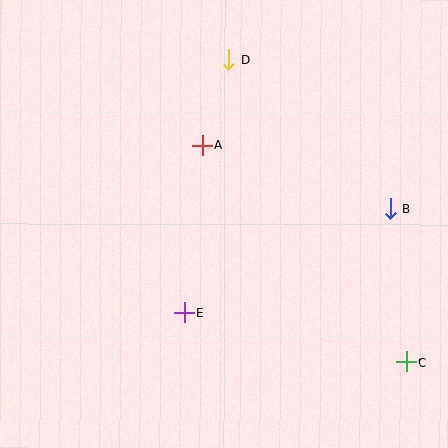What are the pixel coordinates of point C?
Point C is at (406, 362).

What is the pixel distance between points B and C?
The distance between B and C is 154 pixels.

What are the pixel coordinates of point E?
Point E is at (184, 313).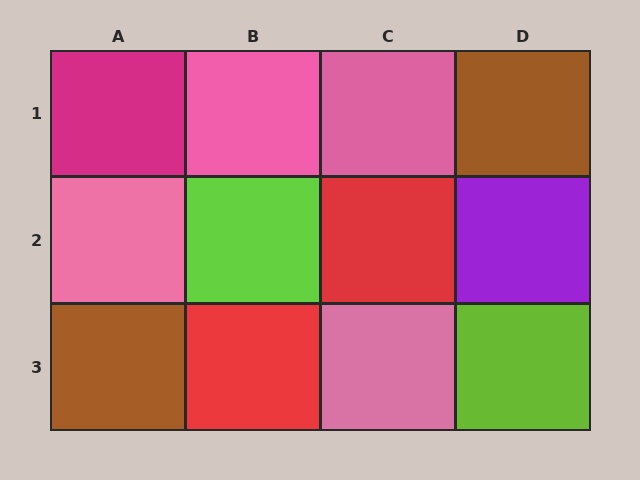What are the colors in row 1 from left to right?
Magenta, pink, pink, brown.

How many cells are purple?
1 cell is purple.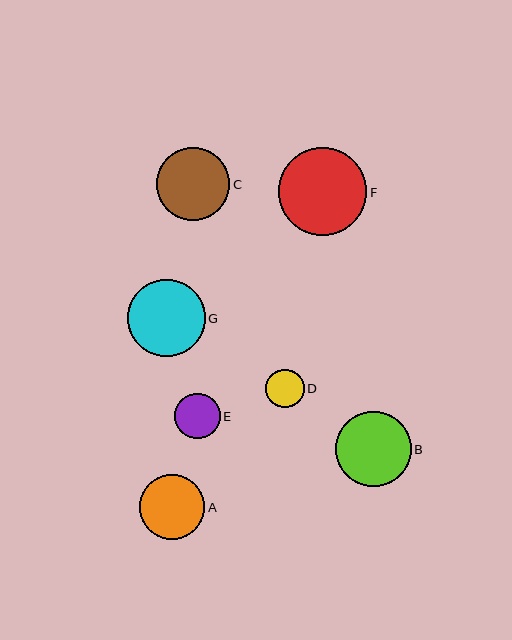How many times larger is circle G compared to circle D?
Circle G is approximately 2.0 times the size of circle D.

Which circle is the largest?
Circle F is the largest with a size of approximately 88 pixels.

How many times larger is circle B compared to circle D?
Circle B is approximately 2.0 times the size of circle D.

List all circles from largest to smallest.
From largest to smallest: F, G, B, C, A, E, D.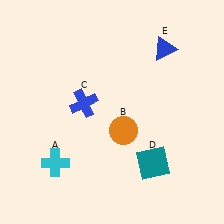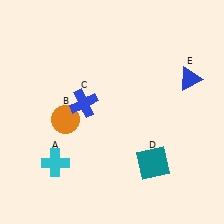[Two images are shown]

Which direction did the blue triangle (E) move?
The blue triangle (E) moved down.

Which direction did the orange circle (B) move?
The orange circle (B) moved left.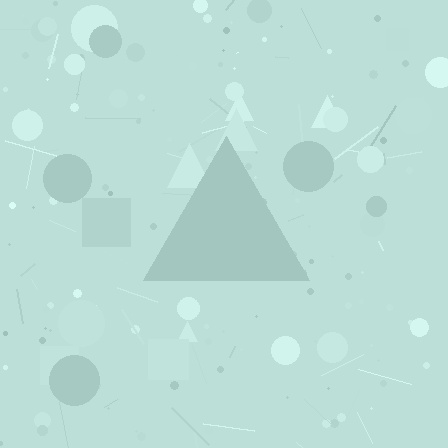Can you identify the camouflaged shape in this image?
The camouflaged shape is a triangle.